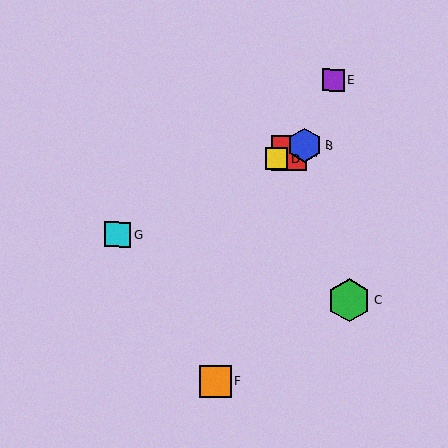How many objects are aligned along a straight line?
4 objects (A, B, D, G) are aligned along a straight line.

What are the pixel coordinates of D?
Object D is at (277, 159).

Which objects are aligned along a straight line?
Objects A, B, D, G are aligned along a straight line.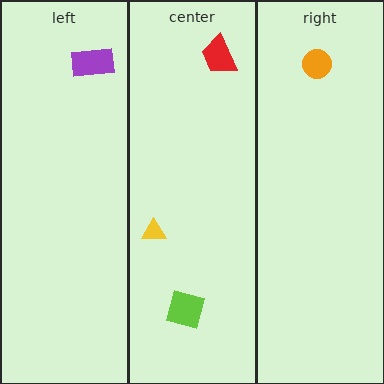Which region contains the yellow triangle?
The center region.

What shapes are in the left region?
The purple rectangle.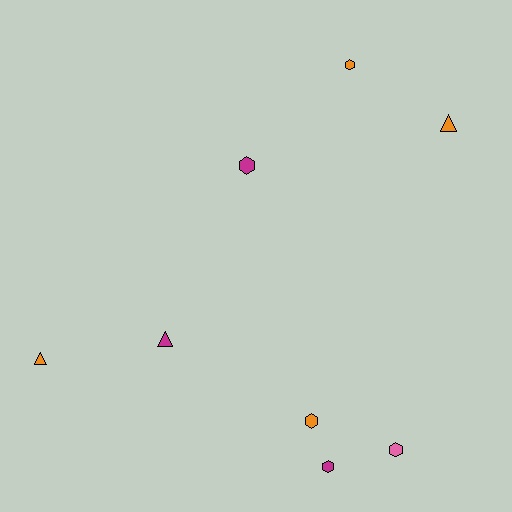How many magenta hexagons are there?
There are 2 magenta hexagons.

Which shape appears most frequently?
Hexagon, with 5 objects.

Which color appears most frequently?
Orange, with 4 objects.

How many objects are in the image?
There are 8 objects.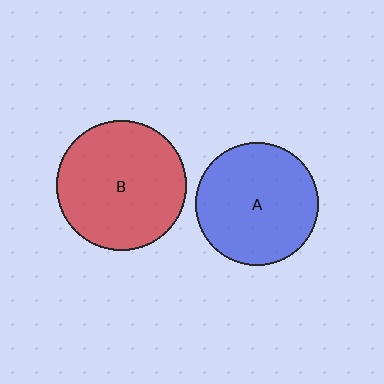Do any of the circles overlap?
No, none of the circles overlap.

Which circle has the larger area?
Circle B (red).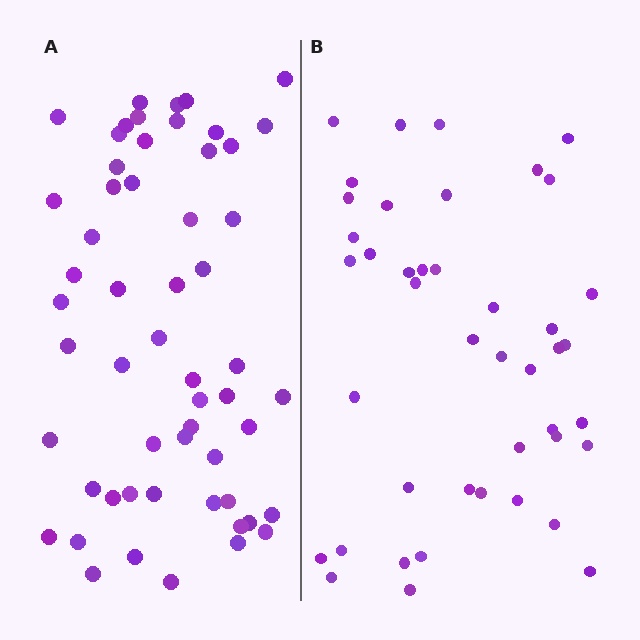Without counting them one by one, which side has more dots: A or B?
Region A (the left region) has more dots.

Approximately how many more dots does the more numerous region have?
Region A has approximately 15 more dots than region B.